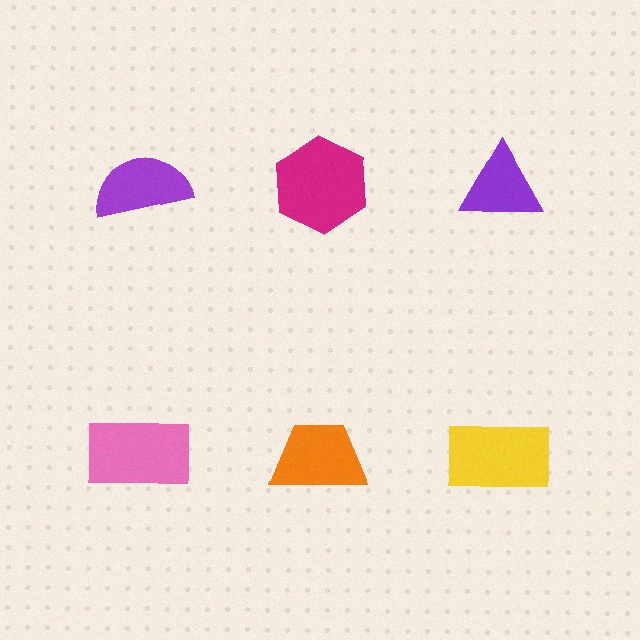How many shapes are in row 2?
3 shapes.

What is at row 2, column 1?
A pink rectangle.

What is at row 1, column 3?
A purple triangle.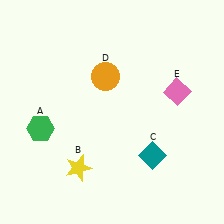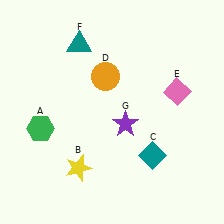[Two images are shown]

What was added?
A teal triangle (F), a purple star (G) were added in Image 2.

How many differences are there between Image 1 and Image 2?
There are 2 differences between the two images.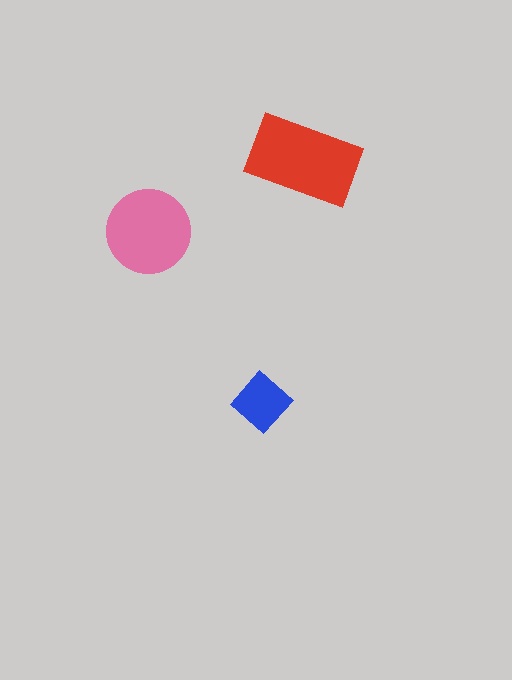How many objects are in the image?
There are 3 objects in the image.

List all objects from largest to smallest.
The red rectangle, the pink circle, the blue diamond.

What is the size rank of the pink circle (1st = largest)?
2nd.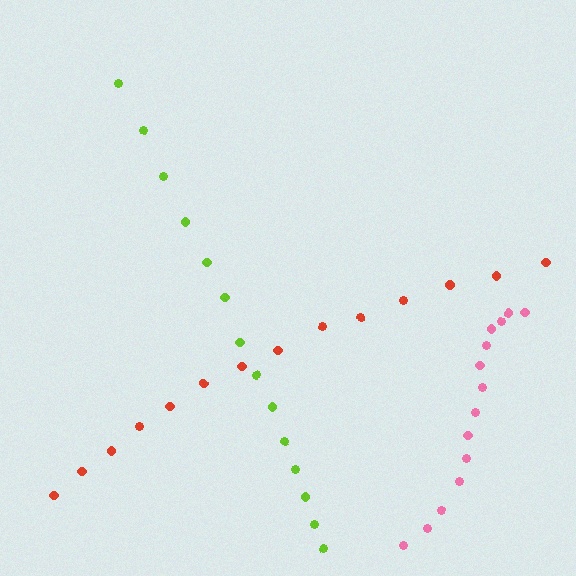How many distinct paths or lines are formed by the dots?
There are 3 distinct paths.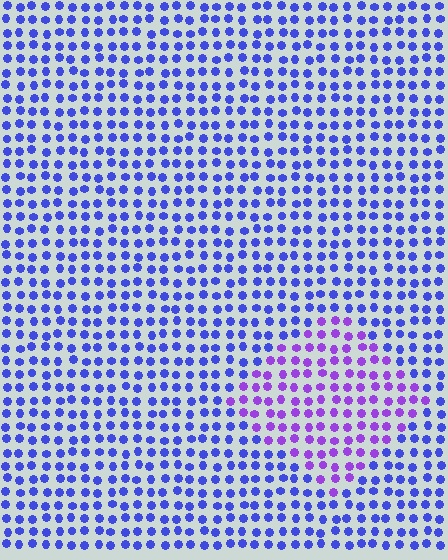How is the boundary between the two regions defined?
The boundary is defined purely by a slight shift in hue (about 39 degrees). Spacing, size, and orientation are identical on both sides.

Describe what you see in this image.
The image is filled with small blue elements in a uniform arrangement. A diamond-shaped region is visible where the elements are tinted to a slightly different hue, forming a subtle color boundary.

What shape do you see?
I see a diamond.